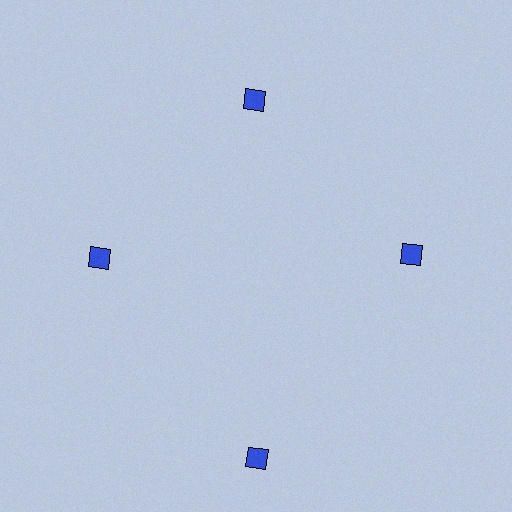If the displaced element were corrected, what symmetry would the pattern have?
It would have 4-fold rotational symmetry — the pattern would map onto itself every 90 degrees.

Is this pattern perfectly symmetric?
No. The 4 blue diamonds are arranged in a ring, but one element near the 6 o'clock position is pushed outward from the center, breaking the 4-fold rotational symmetry.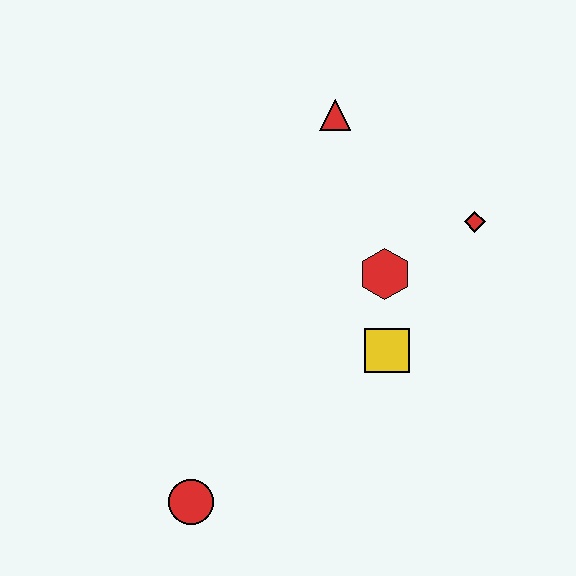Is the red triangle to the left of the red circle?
No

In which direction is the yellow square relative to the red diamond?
The yellow square is below the red diamond.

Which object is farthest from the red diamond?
The red circle is farthest from the red diamond.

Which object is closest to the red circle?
The yellow square is closest to the red circle.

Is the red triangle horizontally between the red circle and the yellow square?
Yes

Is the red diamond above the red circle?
Yes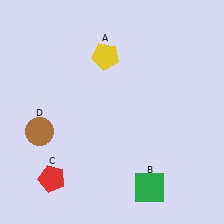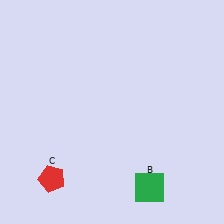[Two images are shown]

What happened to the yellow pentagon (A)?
The yellow pentagon (A) was removed in Image 2. It was in the top-left area of Image 1.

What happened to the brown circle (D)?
The brown circle (D) was removed in Image 2. It was in the bottom-left area of Image 1.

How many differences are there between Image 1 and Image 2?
There are 2 differences between the two images.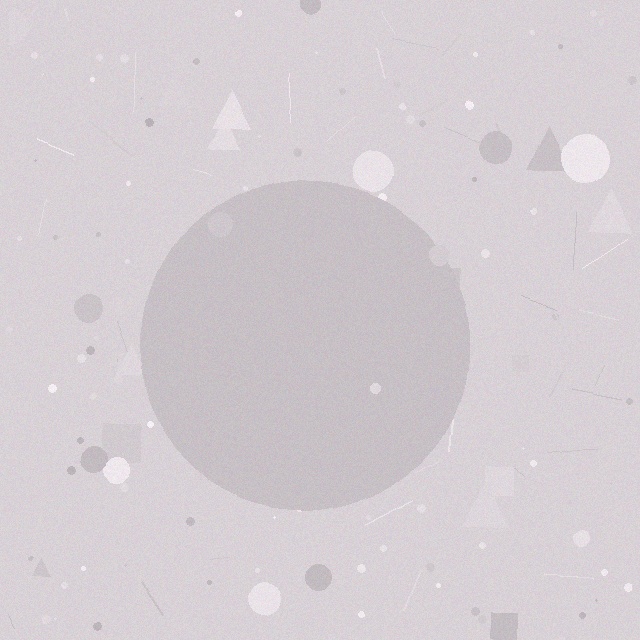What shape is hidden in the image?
A circle is hidden in the image.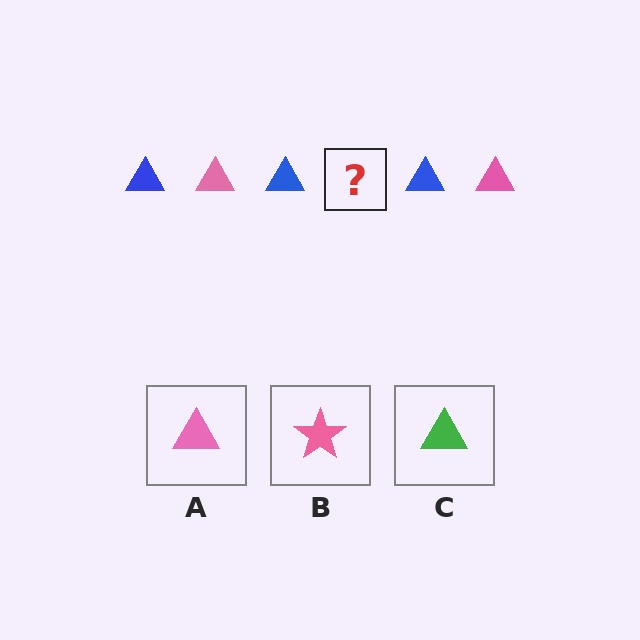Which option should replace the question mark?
Option A.